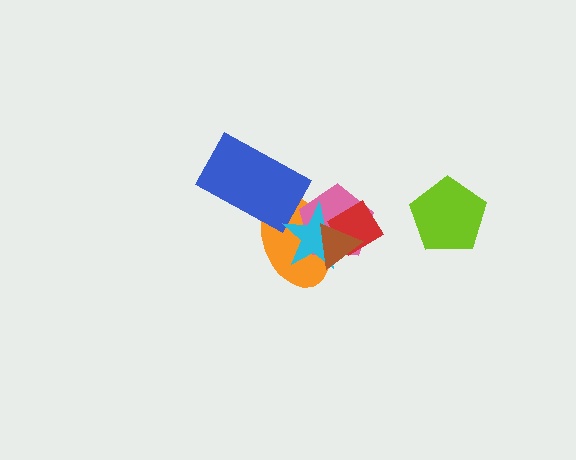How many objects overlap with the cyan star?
4 objects overlap with the cyan star.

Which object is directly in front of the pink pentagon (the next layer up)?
The cyan star is directly in front of the pink pentagon.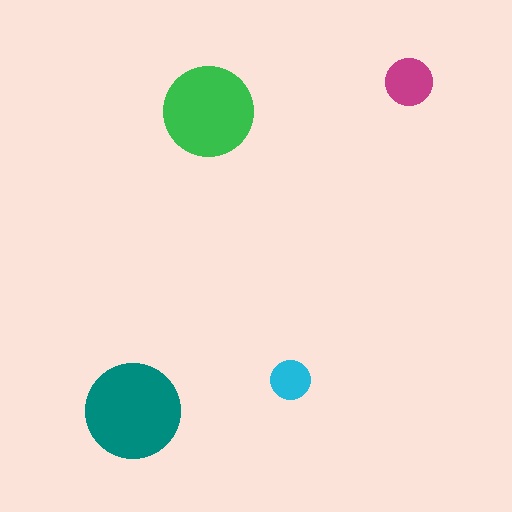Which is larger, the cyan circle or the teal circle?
The teal one.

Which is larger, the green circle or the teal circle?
The teal one.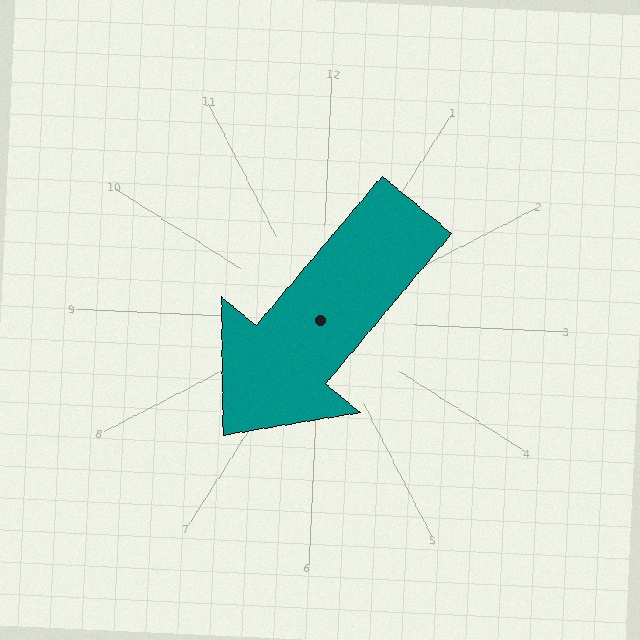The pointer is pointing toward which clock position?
Roughly 7 o'clock.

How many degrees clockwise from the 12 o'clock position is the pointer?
Approximately 217 degrees.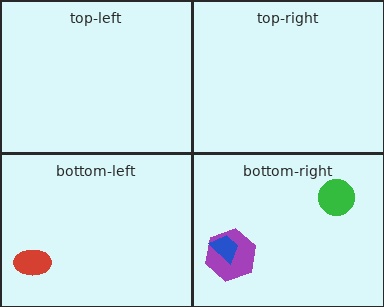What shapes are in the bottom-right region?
The purple hexagon, the blue trapezoid, the green circle.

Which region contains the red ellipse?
The bottom-left region.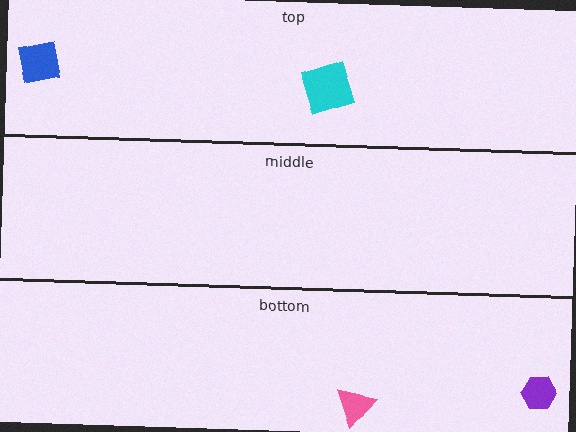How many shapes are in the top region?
2.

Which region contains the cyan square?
The top region.